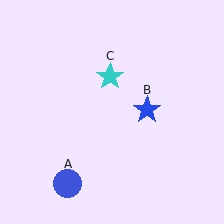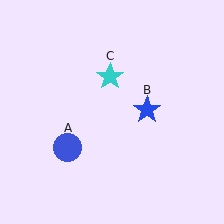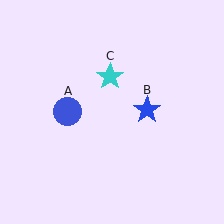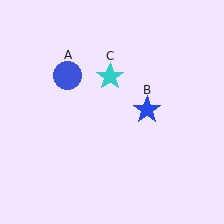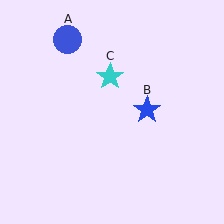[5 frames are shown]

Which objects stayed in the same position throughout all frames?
Blue star (object B) and cyan star (object C) remained stationary.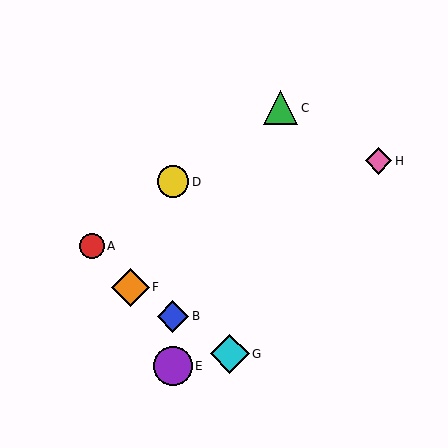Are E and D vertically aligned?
Yes, both are at x≈173.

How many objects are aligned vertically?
3 objects (B, D, E) are aligned vertically.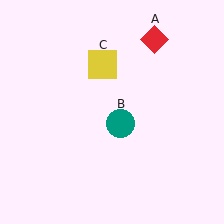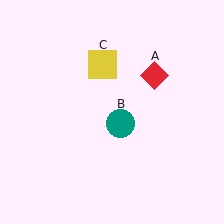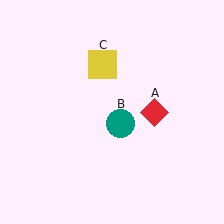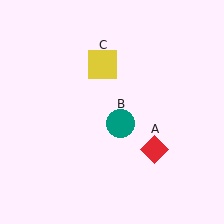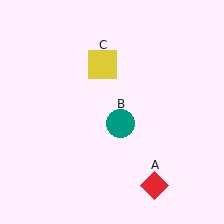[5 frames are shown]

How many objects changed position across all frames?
1 object changed position: red diamond (object A).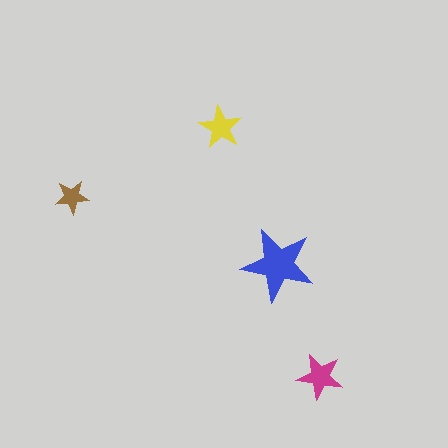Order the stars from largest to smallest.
the blue one, the magenta one, the yellow one, the brown one.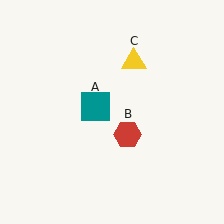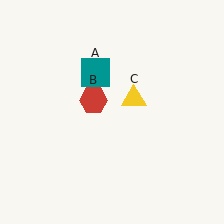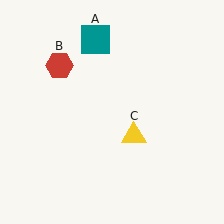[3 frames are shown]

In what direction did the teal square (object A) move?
The teal square (object A) moved up.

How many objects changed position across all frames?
3 objects changed position: teal square (object A), red hexagon (object B), yellow triangle (object C).